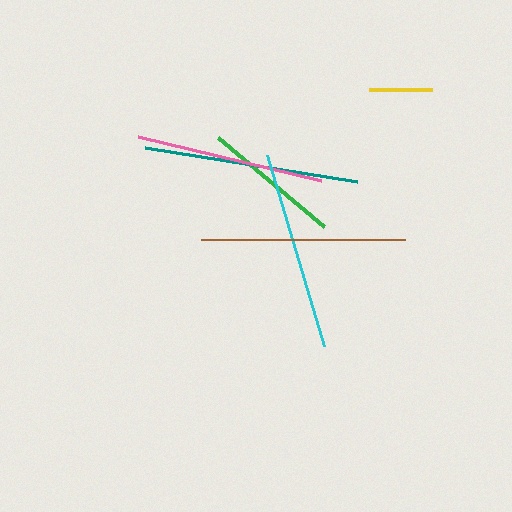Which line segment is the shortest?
The yellow line is the shortest at approximately 63 pixels.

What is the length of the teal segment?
The teal segment is approximately 215 pixels long.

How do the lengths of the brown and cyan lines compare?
The brown and cyan lines are approximately the same length.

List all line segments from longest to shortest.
From longest to shortest: teal, brown, cyan, pink, green, yellow.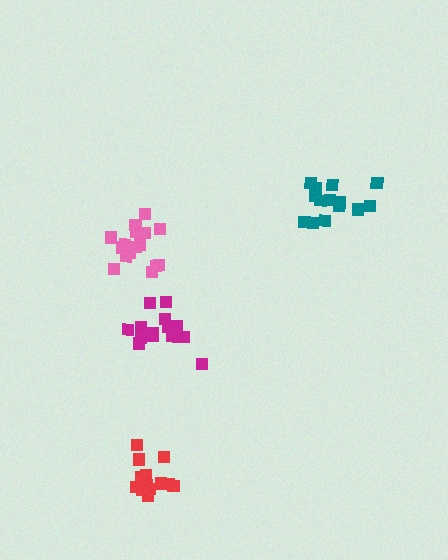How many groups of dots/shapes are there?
There are 4 groups.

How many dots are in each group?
Group 1: 17 dots, Group 2: 14 dots, Group 3: 15 dots, Group 4: 14 dots (60 total).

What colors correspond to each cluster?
The clusters are colored: pink, teal, magenta, red.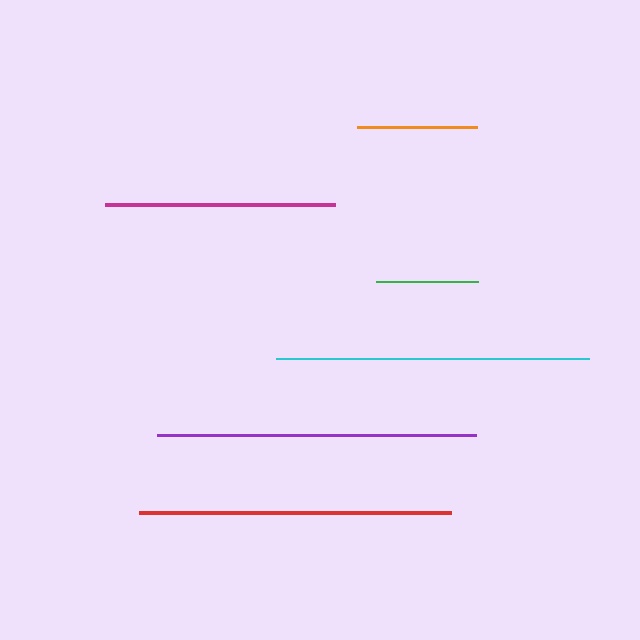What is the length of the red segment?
The red segment is approximately 313 pixels long.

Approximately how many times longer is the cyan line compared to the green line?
The cyan line is approximately 3.0 times the length of the green line.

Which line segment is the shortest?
The green line is the shortest at approximately 103 pixels.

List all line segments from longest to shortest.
From longest to shortest: purple, red, cyan, magenta, orange, green.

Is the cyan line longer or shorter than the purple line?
The purple line is longer than the cyan line.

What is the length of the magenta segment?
The magenta segment is approximately 230 pixels long.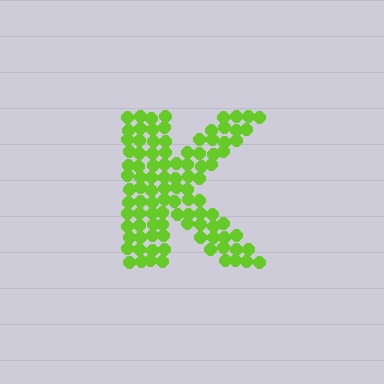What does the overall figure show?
The overall figure shows the letter K.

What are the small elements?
The small elements are circles.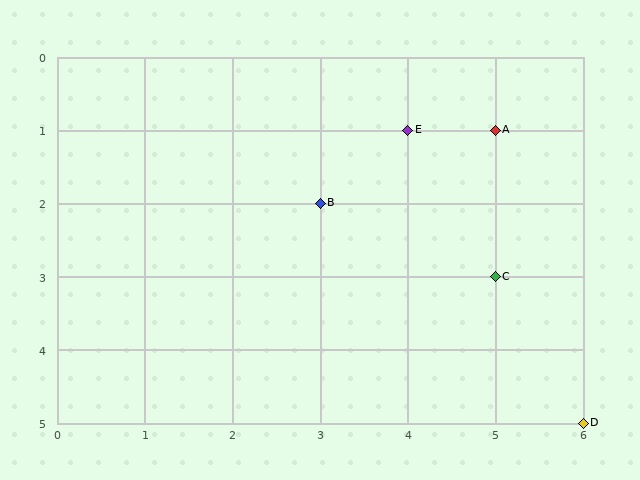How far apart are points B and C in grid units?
Points B and C are 2 columns and 1 row apart (about 2.2 grid units diagonally).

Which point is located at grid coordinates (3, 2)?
Point B is at (3, 2).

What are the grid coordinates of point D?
Point D is at grid coordinates (6, 5).